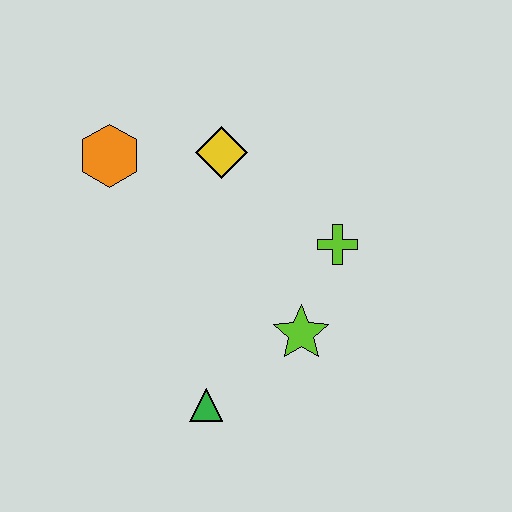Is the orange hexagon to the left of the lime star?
Yes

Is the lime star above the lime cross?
No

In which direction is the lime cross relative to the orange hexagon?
The lime cross is to the right of the orange hexagon.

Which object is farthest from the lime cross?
The orange hexagon is farthest from the lime cross.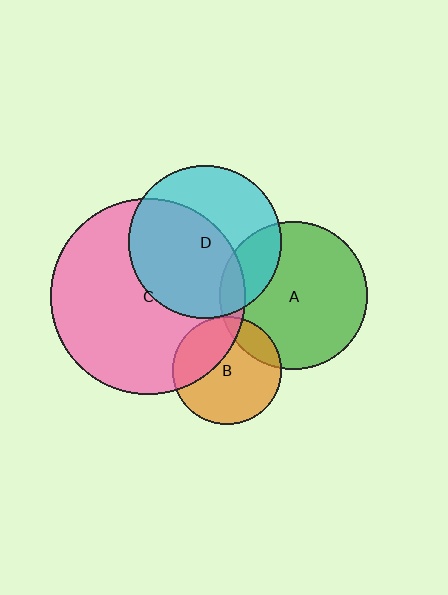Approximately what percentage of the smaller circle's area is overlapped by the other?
Approximately 55%.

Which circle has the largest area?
Circle C (pink).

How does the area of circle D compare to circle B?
Approximately 2.0 times.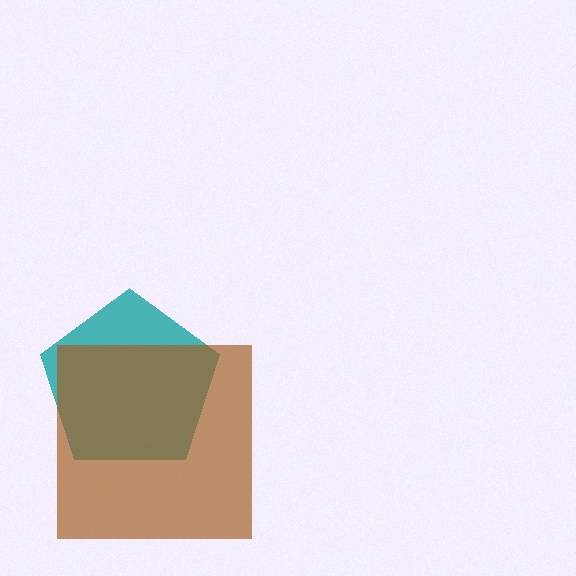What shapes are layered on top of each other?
The layered shapes are: a teal pentagon, a brown square.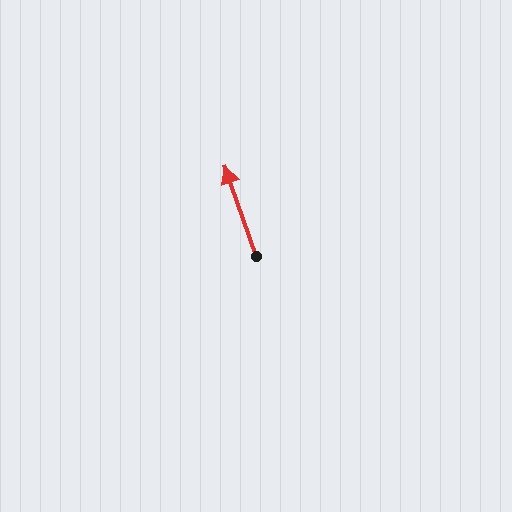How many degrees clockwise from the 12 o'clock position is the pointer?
Approximately 341 degrees.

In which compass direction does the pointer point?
North.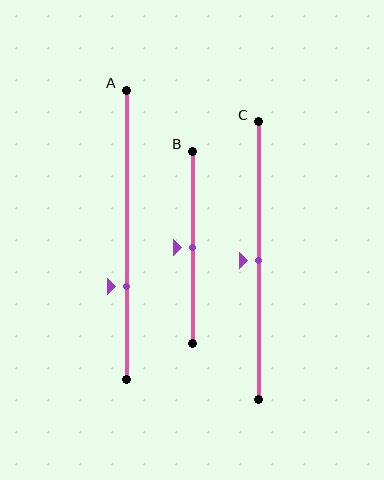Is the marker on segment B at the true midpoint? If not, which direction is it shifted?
Yes, the marker on segment B is at the true midpoint.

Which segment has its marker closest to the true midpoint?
Segment B has its marker closest to the true midpoint.